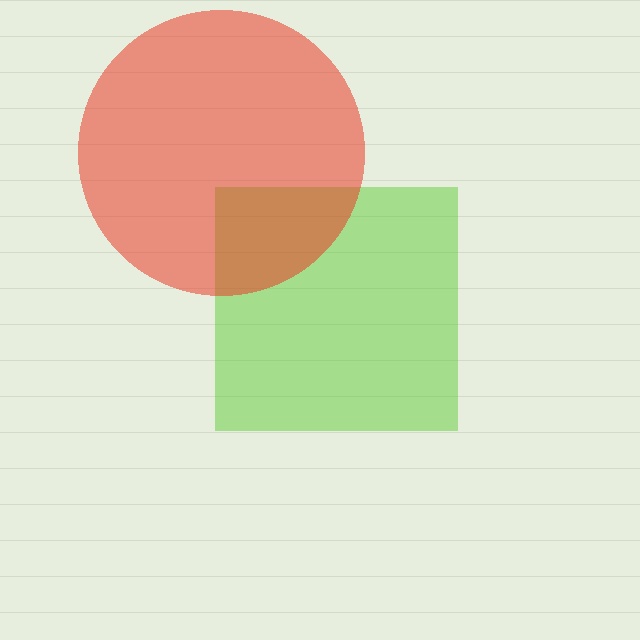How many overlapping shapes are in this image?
There are 2 overlapping shapes in the image.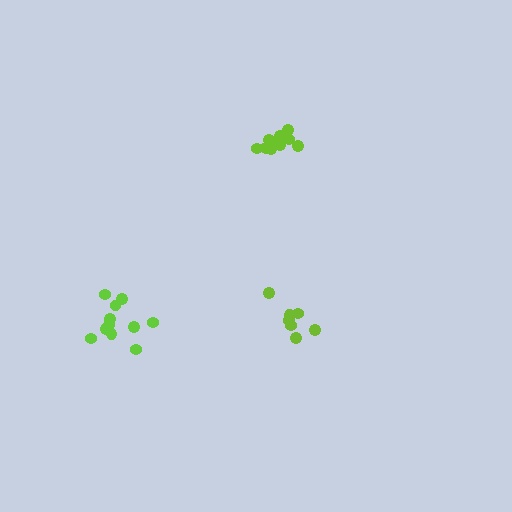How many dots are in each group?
Group 1: 11 dots, Group 2: 11 dots, Group 3: 7 dots (29 total).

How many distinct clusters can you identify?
There are 3 distinct clusters.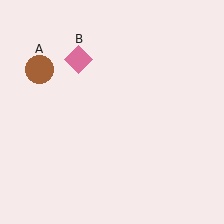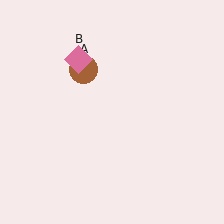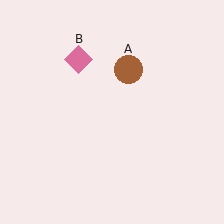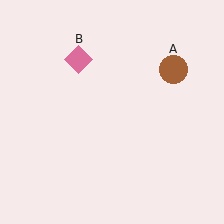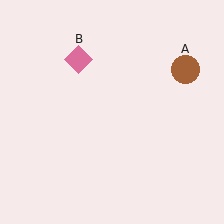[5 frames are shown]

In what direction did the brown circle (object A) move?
The brown circle (object A) moved right.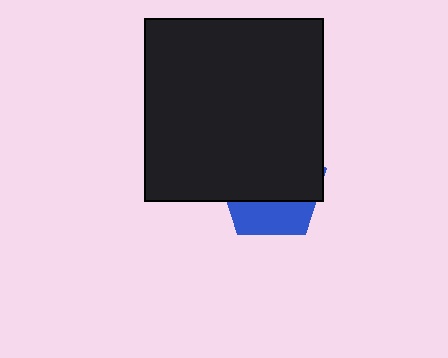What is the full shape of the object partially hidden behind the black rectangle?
The partially hidden object is a blue pentagon.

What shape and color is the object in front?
The object in front is a black rectangle.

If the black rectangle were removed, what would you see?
You would see the complete blue pentagon.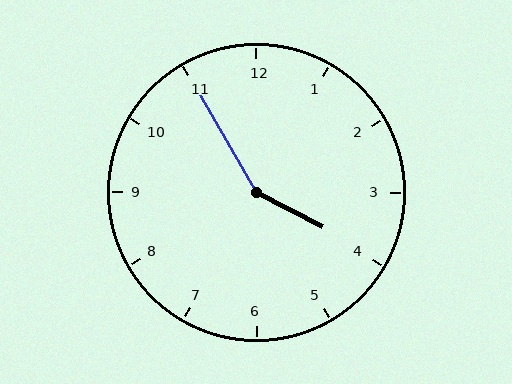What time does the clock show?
3:55.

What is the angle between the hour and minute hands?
Approximately 148 degrees.